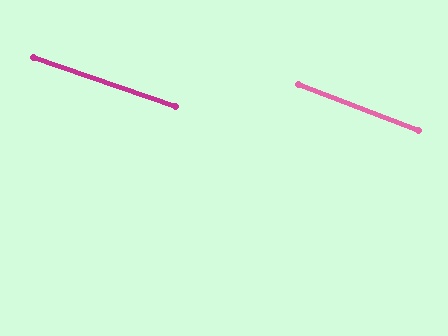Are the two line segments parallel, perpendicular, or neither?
Parallel — their directions differ by only 2.0°.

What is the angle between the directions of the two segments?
Approximately 2 degrees.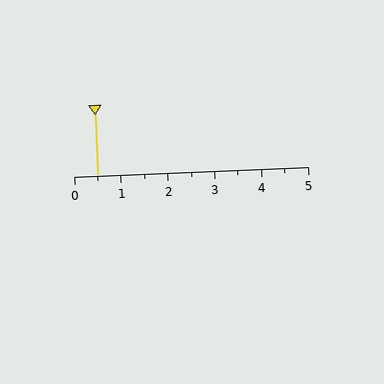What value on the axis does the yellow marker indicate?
The marker indicates approximately 0.5.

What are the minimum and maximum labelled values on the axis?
The axis runs from 0 to 5.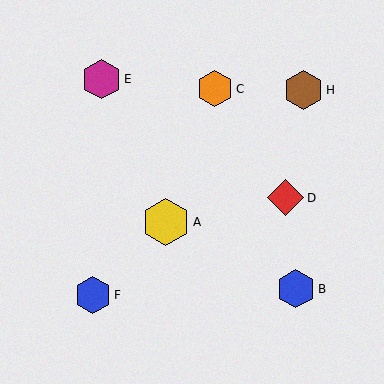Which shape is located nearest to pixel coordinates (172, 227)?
The yellow hexagon (labeled A) at (166, 222) is nearest to that location.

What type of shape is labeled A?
Shape A is a yellow hexagon.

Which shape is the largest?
The yellow hexagon (labeled A) is the largest.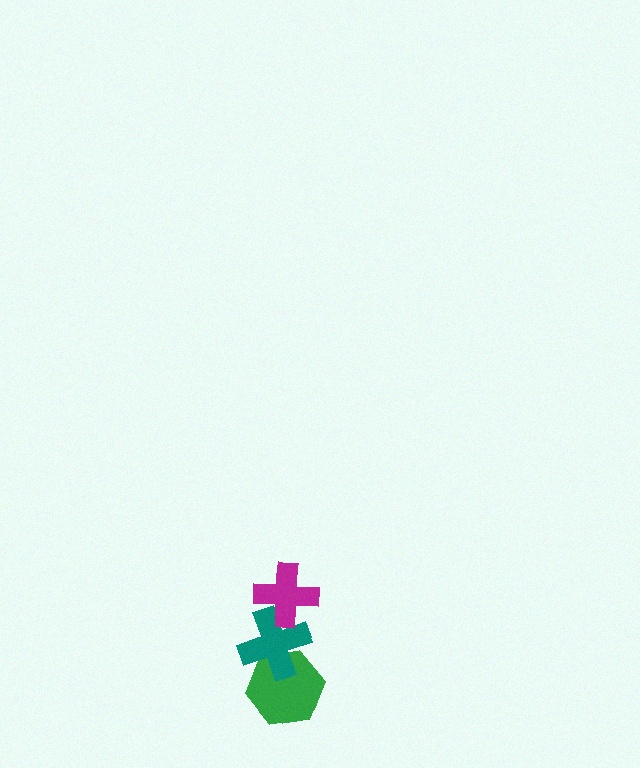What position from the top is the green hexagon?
The green hexagon is 3rd from the top.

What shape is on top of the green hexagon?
The teal cross is on top of the green hexagon.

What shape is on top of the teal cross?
The magenta cross is on top of the teal cross.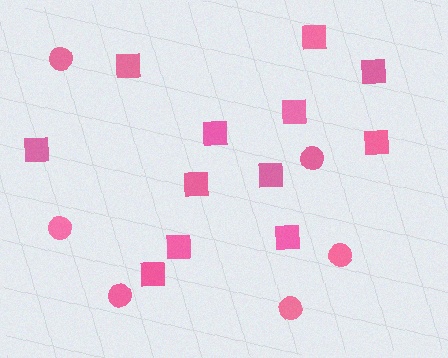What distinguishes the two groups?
There are 2 groups: one group of squares (12) and one group of circles (6).